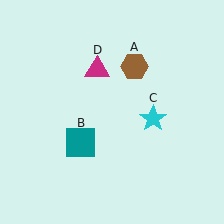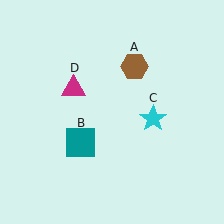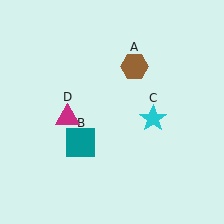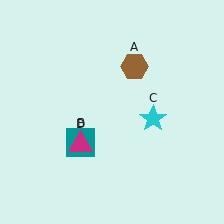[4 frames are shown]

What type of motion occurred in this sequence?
The magenta triangle (object D) rotated counterclockwise around the center of the scene.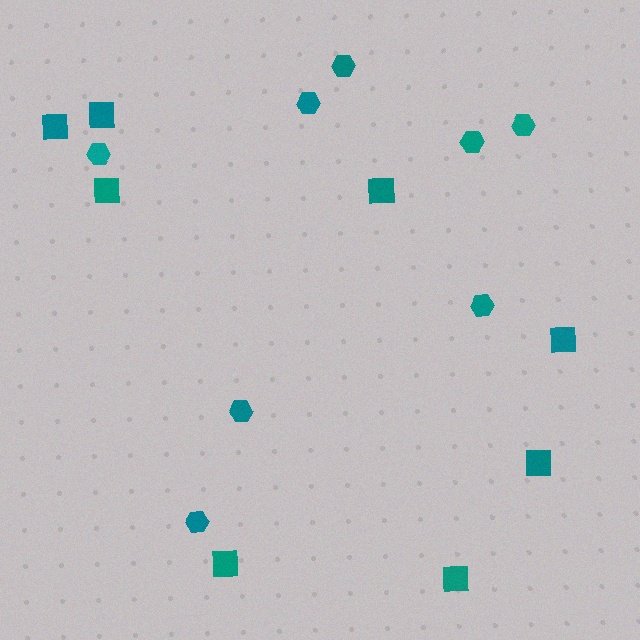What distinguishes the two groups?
There are 2 groups: one group of squares (8) and one group of hexagons (8).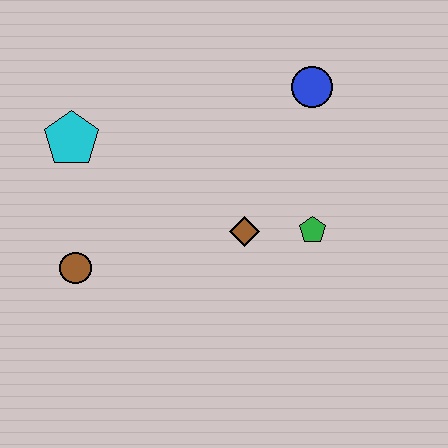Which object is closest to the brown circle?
The cyan pentagon is closest to the brown circle.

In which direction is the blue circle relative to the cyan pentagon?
The blue circle is to the right of the cyan pentagon.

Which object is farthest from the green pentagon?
The cyan pentagon is farthest from the green pentagon.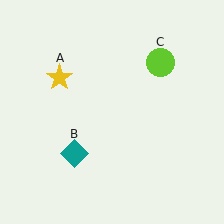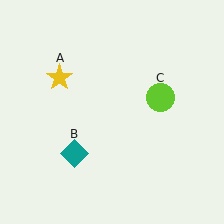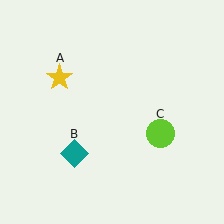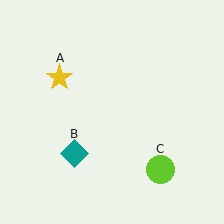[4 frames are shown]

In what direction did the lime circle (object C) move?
The lime circle (object C) moved down.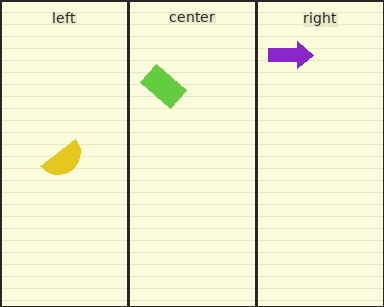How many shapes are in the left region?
1.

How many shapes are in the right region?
1.